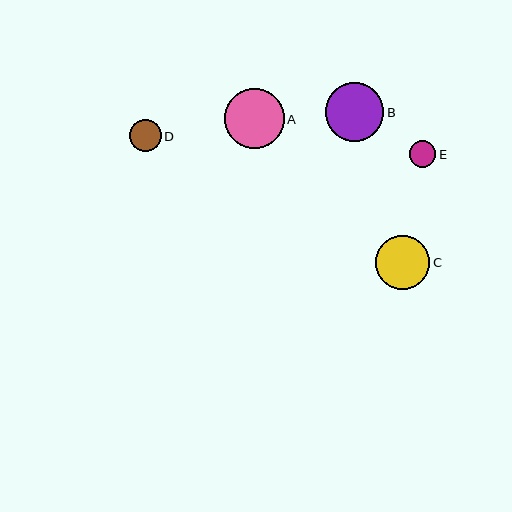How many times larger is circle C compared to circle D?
Circle C is approximately 1.7 times the size of circle D.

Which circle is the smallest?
Circle E is the smallest with a size of approximately 26 pixels.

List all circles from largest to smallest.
From largest to smallest: A, B, C, D, E.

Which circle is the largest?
Circle A is the largest with a size of approximately 60 pixels.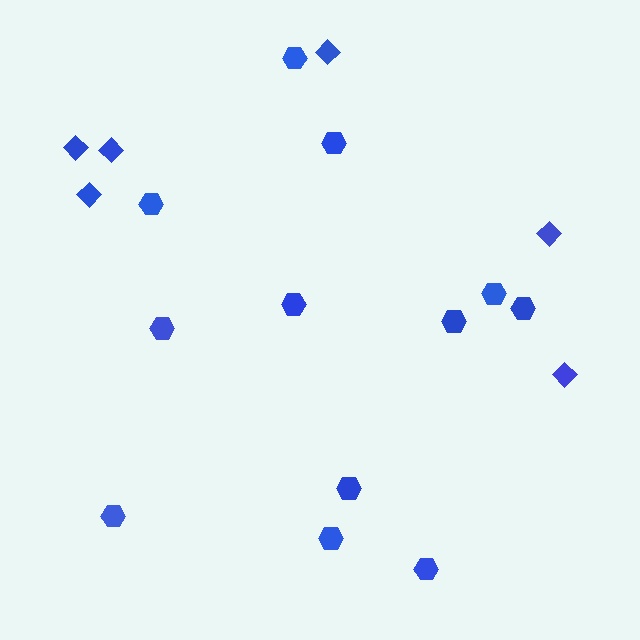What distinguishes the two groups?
There are 2 groups: one group of hexagons (12) and one group of diamonds (6).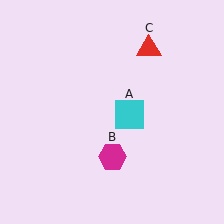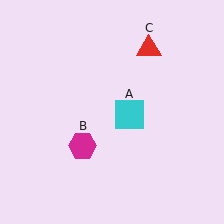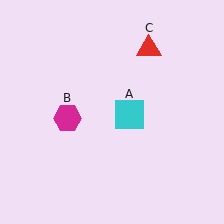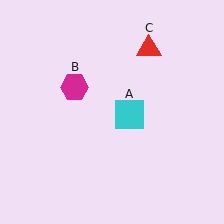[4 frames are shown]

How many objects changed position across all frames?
1 object changed position: magenta hexagon (object B).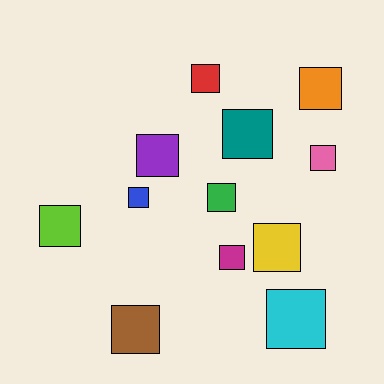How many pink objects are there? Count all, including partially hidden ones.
There is 1 pink object.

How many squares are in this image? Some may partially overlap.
There are 12 squares.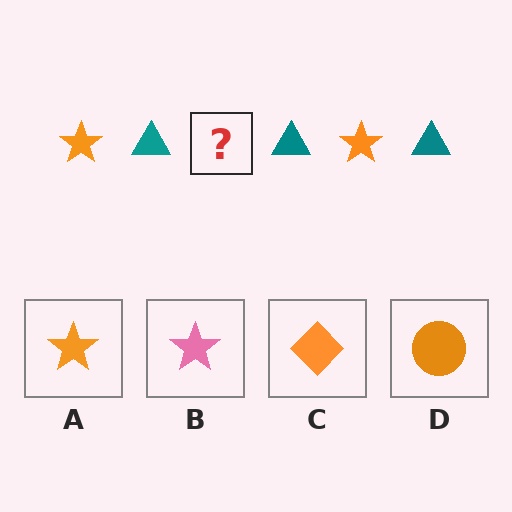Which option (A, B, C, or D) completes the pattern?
A.